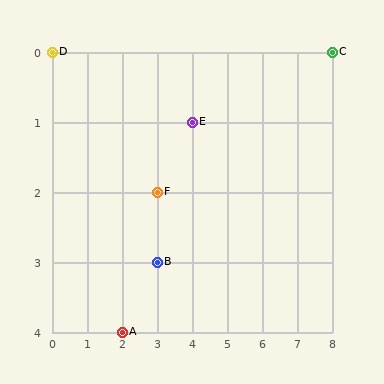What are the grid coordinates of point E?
Point E is at grid coordinates (4, 1).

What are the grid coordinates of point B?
Point B is at grid coordinates (3, 3).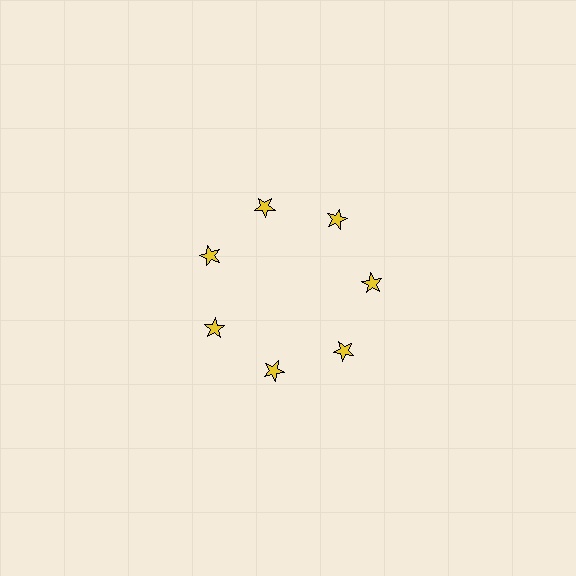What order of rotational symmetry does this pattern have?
This pattern has 7-fold rotational symmetry.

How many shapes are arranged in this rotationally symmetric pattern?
There are 7 shapes, arranged in 7 groups of 1.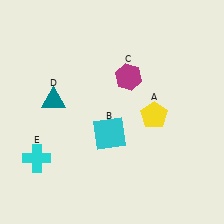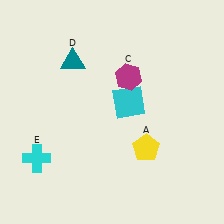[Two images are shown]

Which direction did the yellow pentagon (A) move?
The yellow pentagon (A) moved down.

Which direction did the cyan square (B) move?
The cyan square (B) moved up.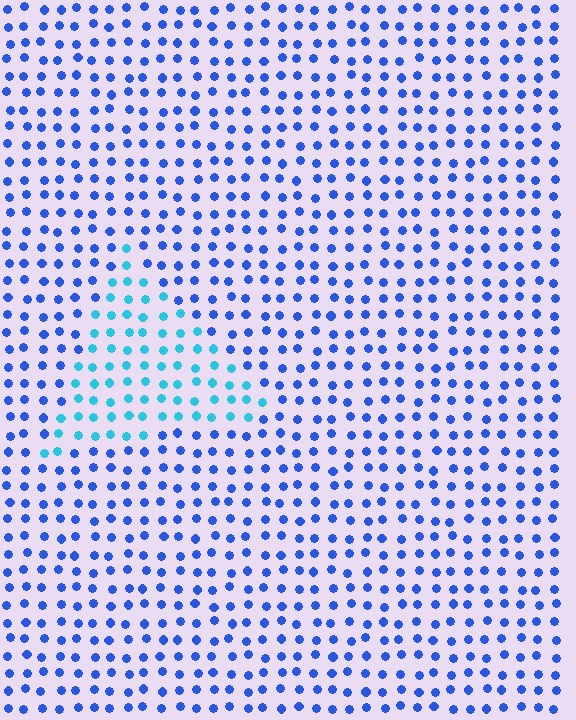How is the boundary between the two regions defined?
The boundary is defined purely by a slight shift in hue (about 38 degrees). Spacing, size, and orientation are identical on both sides.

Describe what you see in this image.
The image is filled with small blue elements in a uniform arrangement. A triangle-shaped region is visible where the elements are tinted to a slightly different hue, forming a subtle color boundary.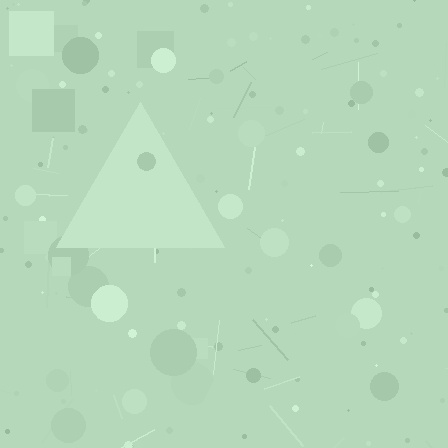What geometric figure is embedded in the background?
A triangle is embedded in the background.